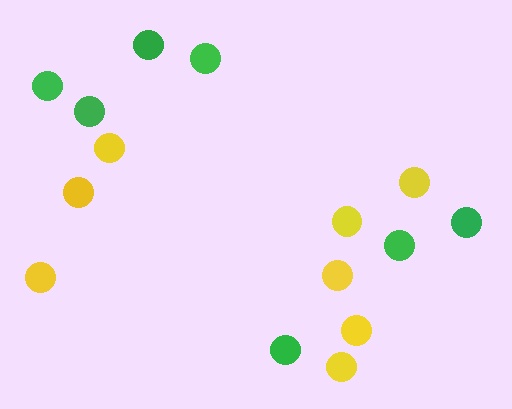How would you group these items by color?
There are 2 groups: one group of yellow circles (8) and one group of green circles (7).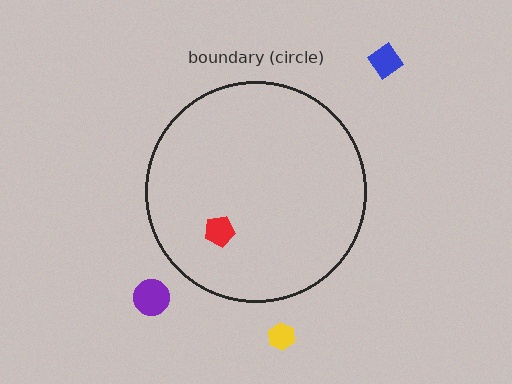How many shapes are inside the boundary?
1 inside, 3 outside.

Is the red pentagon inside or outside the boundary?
Inside.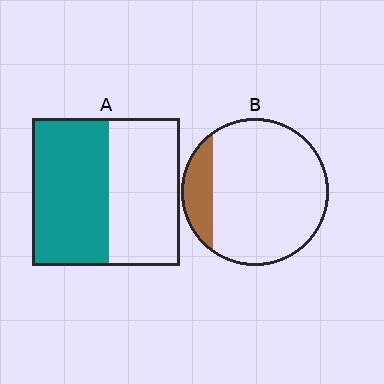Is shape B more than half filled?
No.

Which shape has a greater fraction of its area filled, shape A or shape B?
Shape A.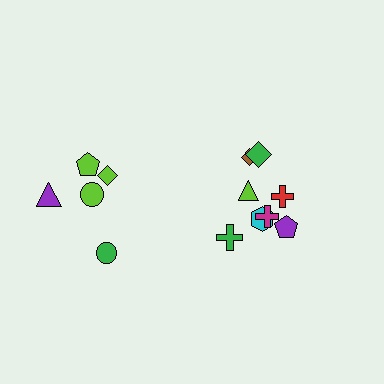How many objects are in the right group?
There are 8 objects.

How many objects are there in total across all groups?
There are 13 objects.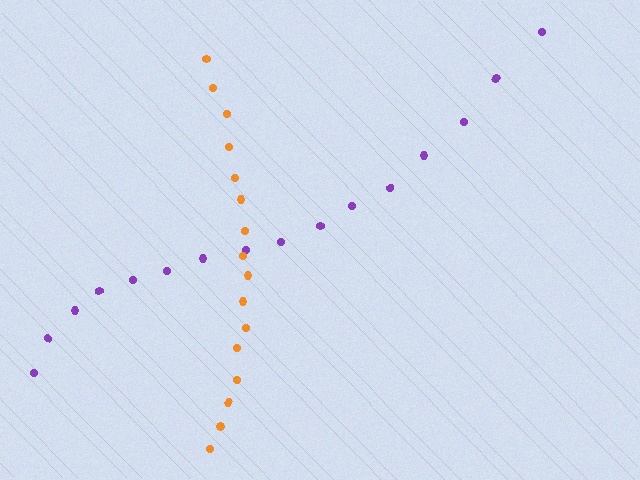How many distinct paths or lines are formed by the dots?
There are 2 distinct paths.